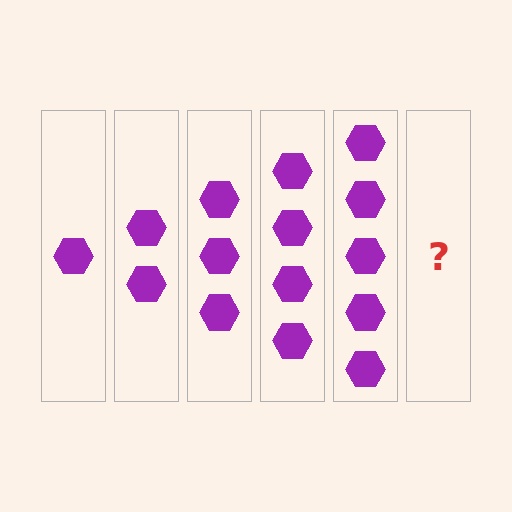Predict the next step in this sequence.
The next step is 6 hexagons.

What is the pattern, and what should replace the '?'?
The pattern is that each step adds one more hexagon. The '?' should be 6 hexagons.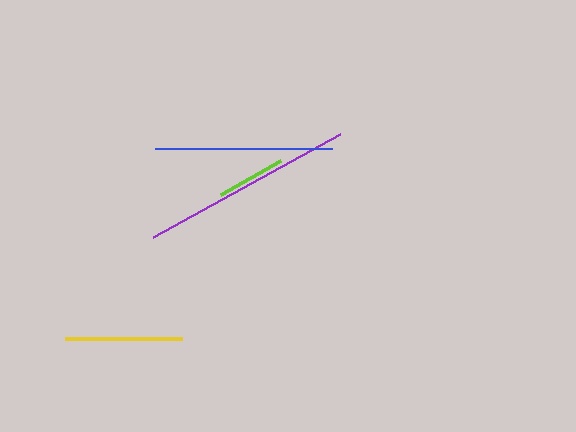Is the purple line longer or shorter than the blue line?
The purple line is longer than the blue line.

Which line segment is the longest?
The purple line is the longest at approximately 214 pixels.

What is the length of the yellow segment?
The yellow segment is approximately 117 pixels long.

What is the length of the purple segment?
The purple segment is approximately 214 pixels long.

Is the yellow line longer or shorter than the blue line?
The blue line is longer than the yellow line.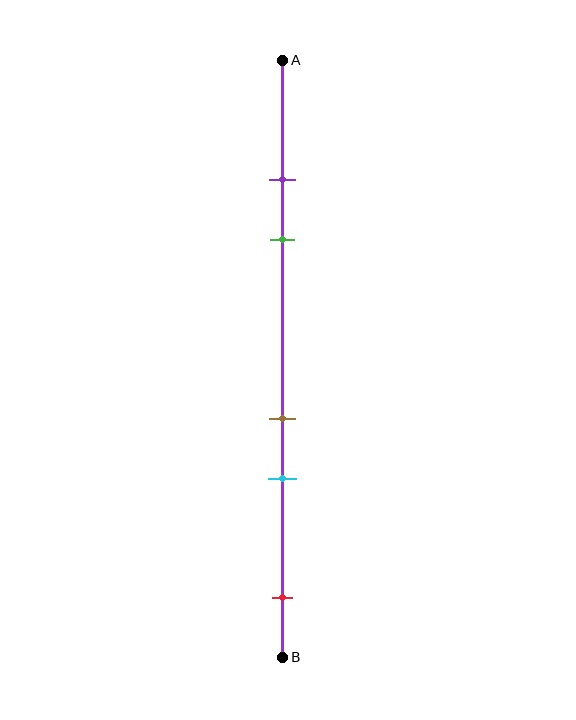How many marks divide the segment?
There are 5 marks dividing the segment.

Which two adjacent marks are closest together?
The purple and green marks are the closest adjacent pair.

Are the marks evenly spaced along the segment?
No, the marks are not evenly spaced.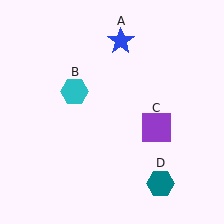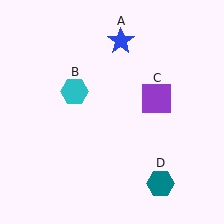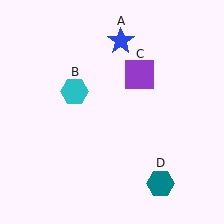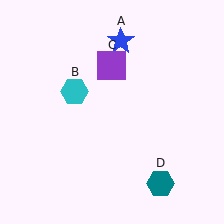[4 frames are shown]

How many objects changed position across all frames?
1 object changed position: purple square (object C).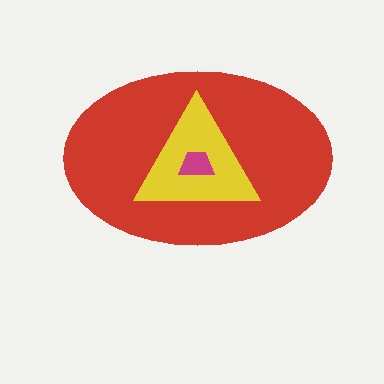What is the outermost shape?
The red ellipse.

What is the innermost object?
The magenta trapezoid.